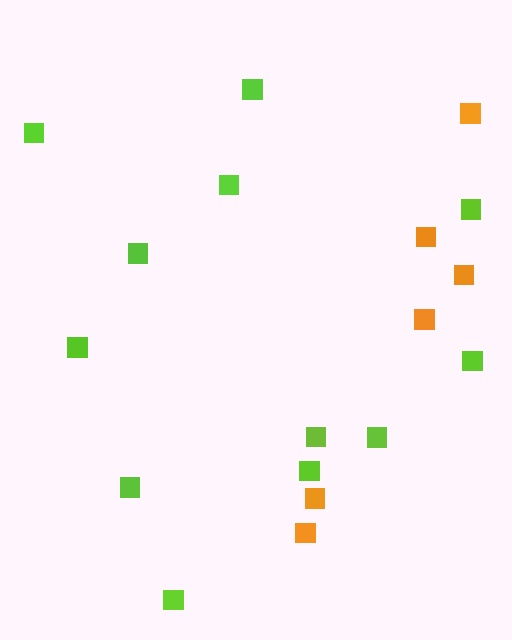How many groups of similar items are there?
There are 2 groups: one group of lime squares (12) and one group of orange squares (6).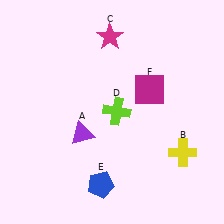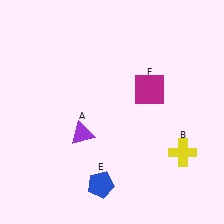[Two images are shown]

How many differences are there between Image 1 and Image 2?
There are 2 differences between the two images.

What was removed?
The magenta star (C), the lime cross (D) were removed in Image 2.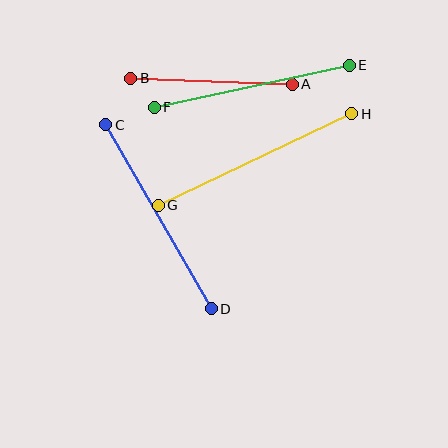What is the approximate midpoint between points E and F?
The midpoint is at approximately (252, 86) pixels.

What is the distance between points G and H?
The distance is approximately 214 pixels.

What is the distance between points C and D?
The distance is approximately 212 pixels.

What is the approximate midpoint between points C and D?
The midpoint is at approximately (159, 217) pixels.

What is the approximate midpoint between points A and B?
The midpoint is at approximately (212, 81) pixels.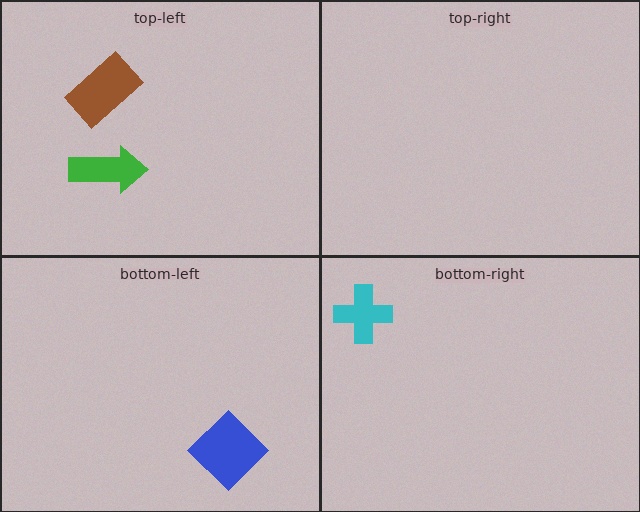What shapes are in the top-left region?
The green arrow, the brown rectangle.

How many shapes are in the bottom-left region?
1.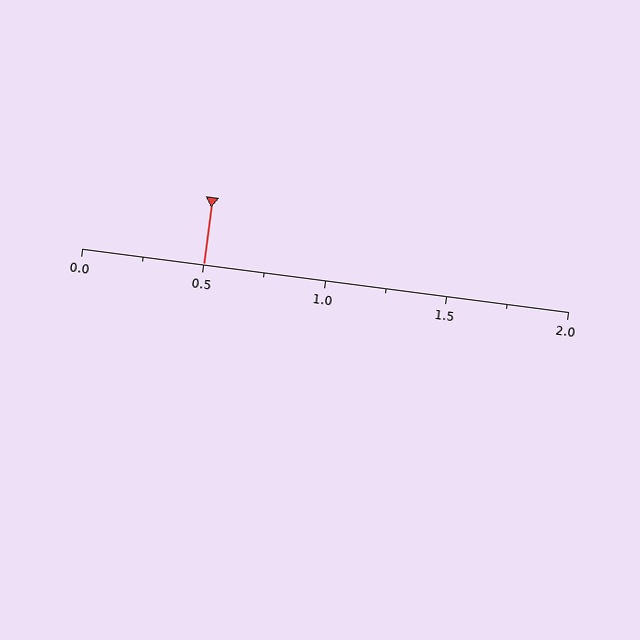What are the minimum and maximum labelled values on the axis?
The axis runs from 0.0 to 2.0.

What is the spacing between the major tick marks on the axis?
The major ticks are spaced 0.5 apart.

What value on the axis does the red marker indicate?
The marker indicates approximately 0.5.